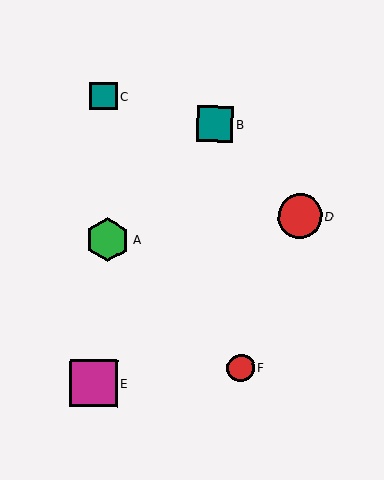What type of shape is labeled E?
Shape E is a magenta square.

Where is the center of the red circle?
The center of the red circle is at (300, 216).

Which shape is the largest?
The magenta square (labeled E) is the largest.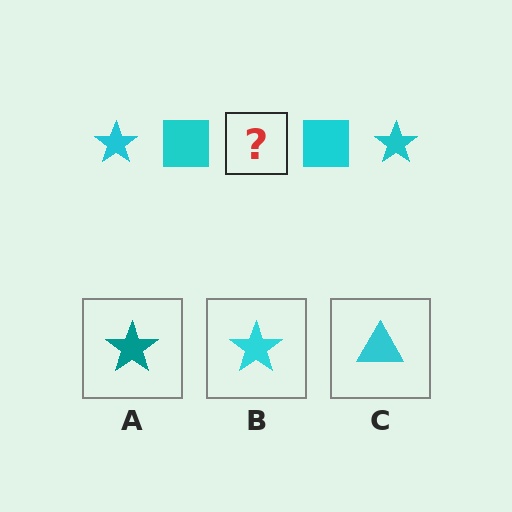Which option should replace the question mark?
Option B.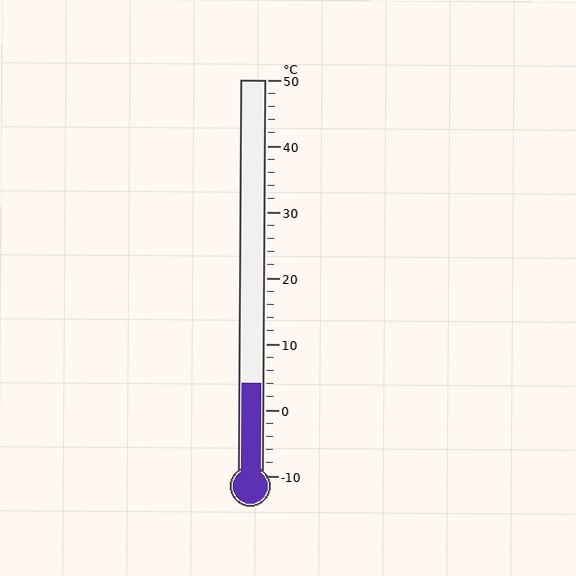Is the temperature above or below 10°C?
The temperature is below 10°C.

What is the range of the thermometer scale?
The thermometer scale ranges from -10°C to 50°C.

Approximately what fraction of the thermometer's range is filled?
The thermometer is filled to approximately 25% of its range.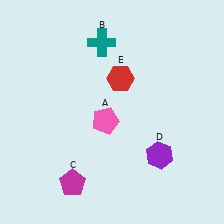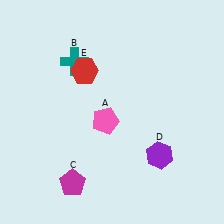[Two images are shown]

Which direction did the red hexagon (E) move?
The red hexagon (E) moved left.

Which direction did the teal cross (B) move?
The teal cross (B) moved left.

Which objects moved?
The objects that moved are: the teal cross (B), the red hexagon (E).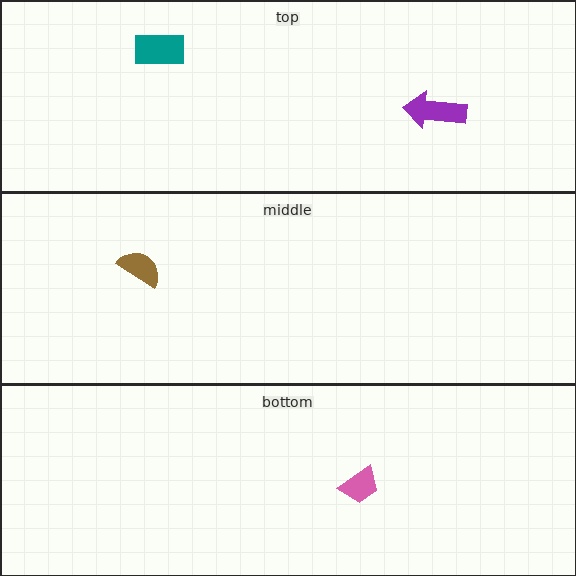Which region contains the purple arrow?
The top region.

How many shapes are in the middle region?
1.